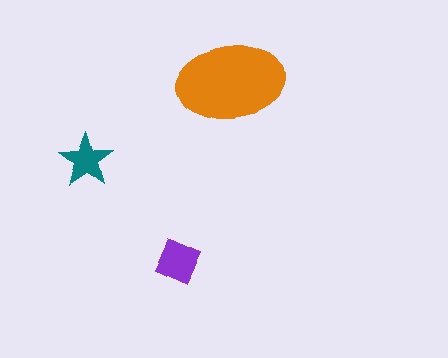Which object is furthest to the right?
The orange ellipse is rightmost.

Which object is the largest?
The orange ellipse.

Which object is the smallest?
The teal star.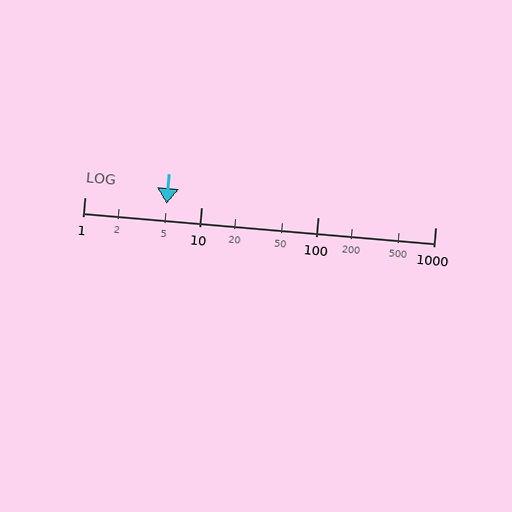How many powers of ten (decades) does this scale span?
The scale spans 3 decades, from 1 to 1000.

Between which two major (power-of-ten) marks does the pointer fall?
The pointer is between 1 and 10.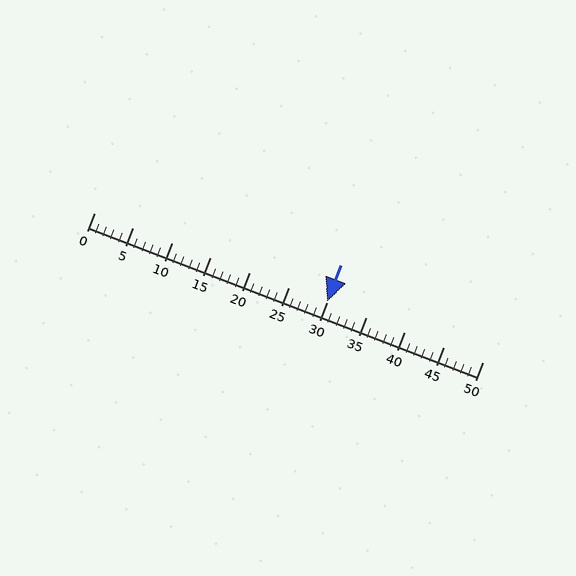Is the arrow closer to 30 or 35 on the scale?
The arrow is closer to 30.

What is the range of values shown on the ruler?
The ruler shows values from 0 to 50.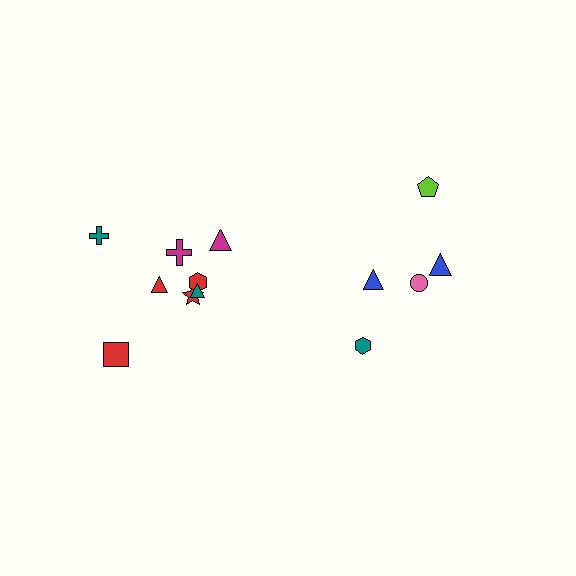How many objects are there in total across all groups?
There are 13 objects.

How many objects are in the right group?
There are 5 objects.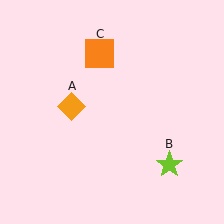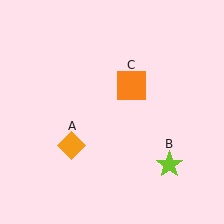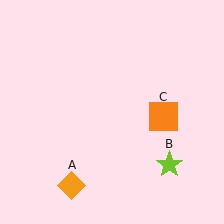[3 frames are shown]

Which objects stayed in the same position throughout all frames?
Lime star (object B) remained stationary.